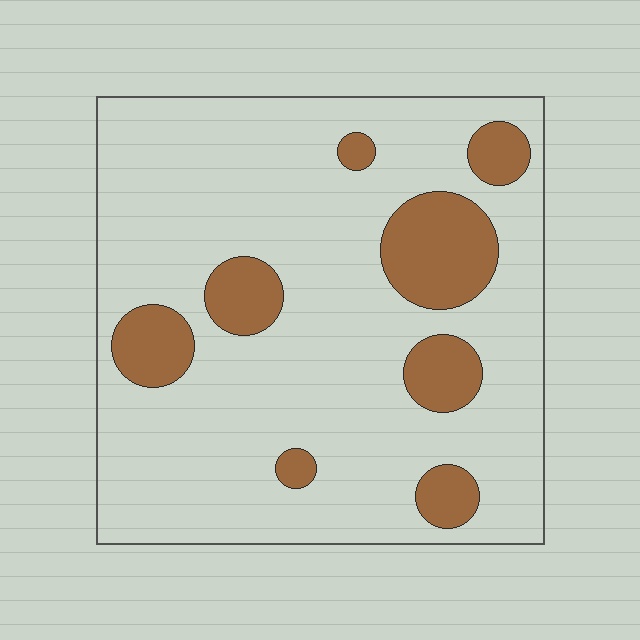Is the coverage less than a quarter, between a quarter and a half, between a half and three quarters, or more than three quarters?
Less than a quarter.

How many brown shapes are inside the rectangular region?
8.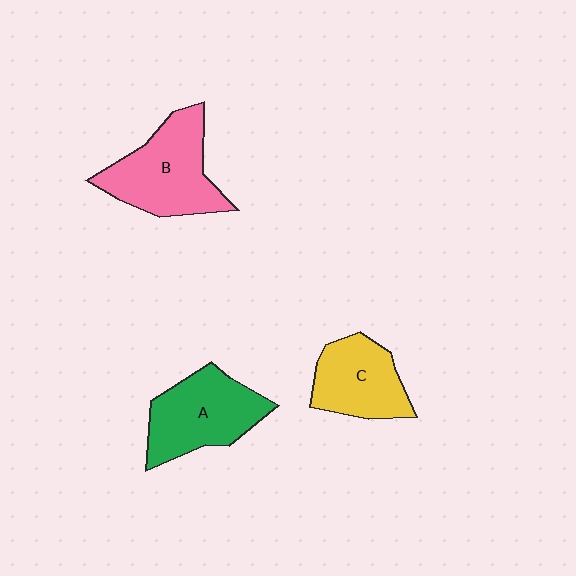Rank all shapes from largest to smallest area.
From largest to smallest: B (pink), A (green), C (yellow).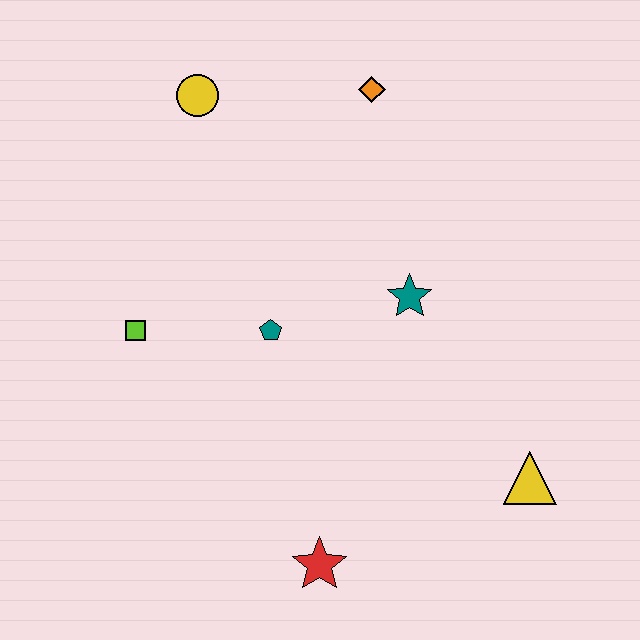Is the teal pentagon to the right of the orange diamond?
No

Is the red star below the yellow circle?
Yes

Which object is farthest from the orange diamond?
The red star is farthest from the orange diamond.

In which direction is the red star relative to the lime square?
The red star is below the lime square.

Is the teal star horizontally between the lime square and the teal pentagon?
No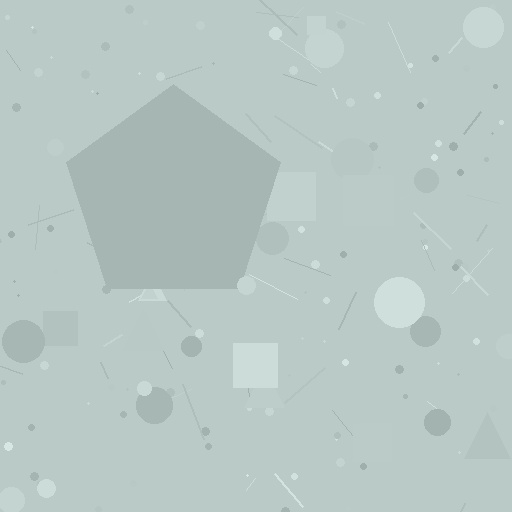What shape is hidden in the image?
A pentagon is hidden in the image.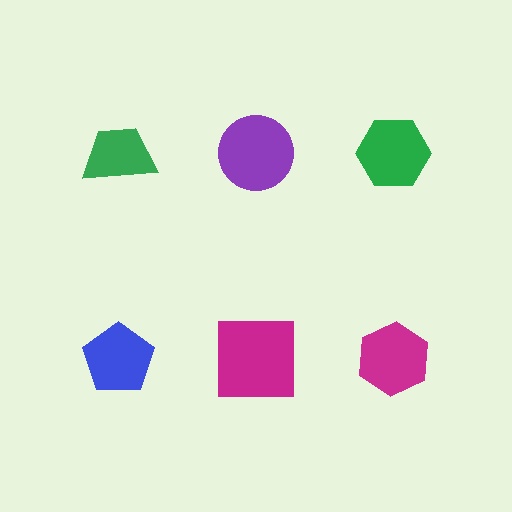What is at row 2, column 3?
A magenta hexagon.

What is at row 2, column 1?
A blue pentagon.